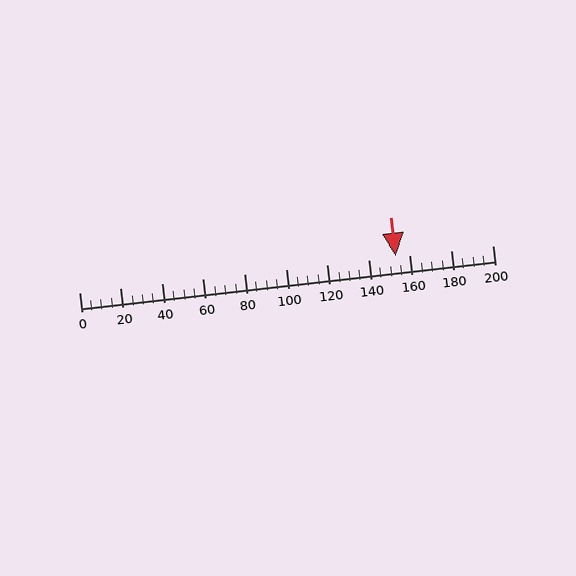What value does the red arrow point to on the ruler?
The red arrow points to approximately 153.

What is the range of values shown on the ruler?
The ruler shows values from 0 to 200.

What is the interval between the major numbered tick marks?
The major tick marks are spaced 20 units apart.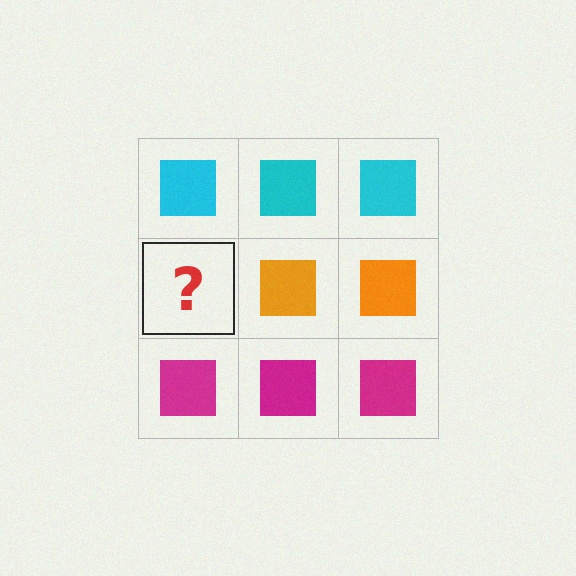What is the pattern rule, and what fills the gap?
The rule is that each row has a consistent color. The gap should be filled with an orange square.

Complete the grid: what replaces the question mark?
The question mark should be replaced with an orange square.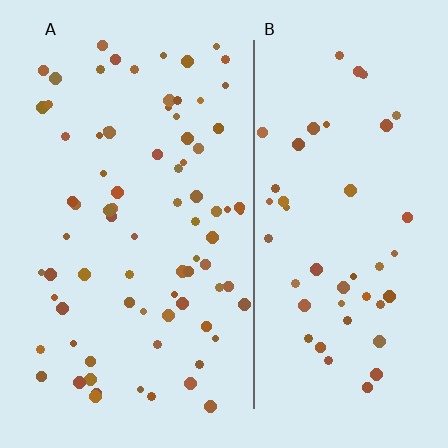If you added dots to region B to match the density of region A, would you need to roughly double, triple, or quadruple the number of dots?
Approximately double.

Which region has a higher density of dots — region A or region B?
A (the left).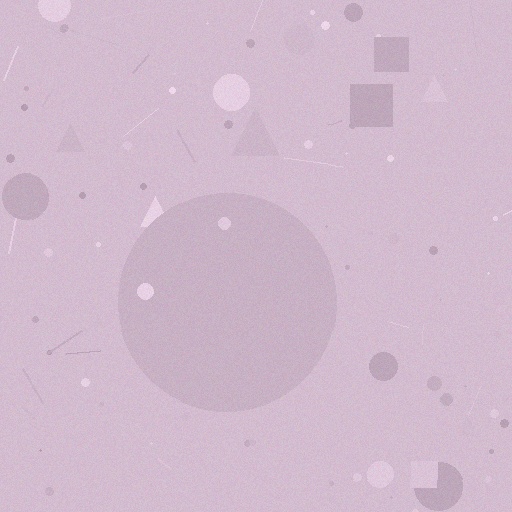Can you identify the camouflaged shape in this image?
The camouflaged shape is a circle.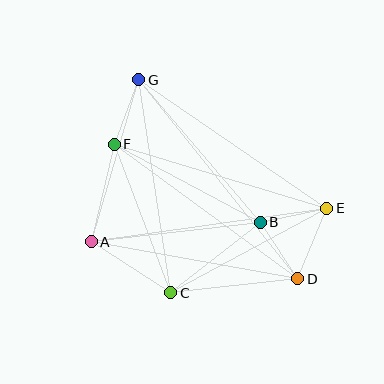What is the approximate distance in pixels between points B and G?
The distance between B and G is approximately 187 pixels.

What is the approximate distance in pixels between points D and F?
The distance between D and F is approximately 228 pixels.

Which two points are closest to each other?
Points B and D are closest to each other.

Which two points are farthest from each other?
Points D and G are farthest from each other.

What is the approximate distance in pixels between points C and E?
The distance between C and E is approximately 177 pixels.